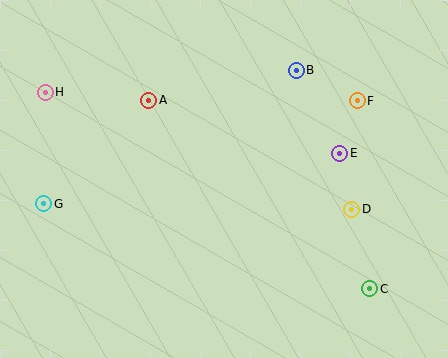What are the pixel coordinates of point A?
Point A is at (149, 100).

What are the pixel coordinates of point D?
Point D is at (352, 209).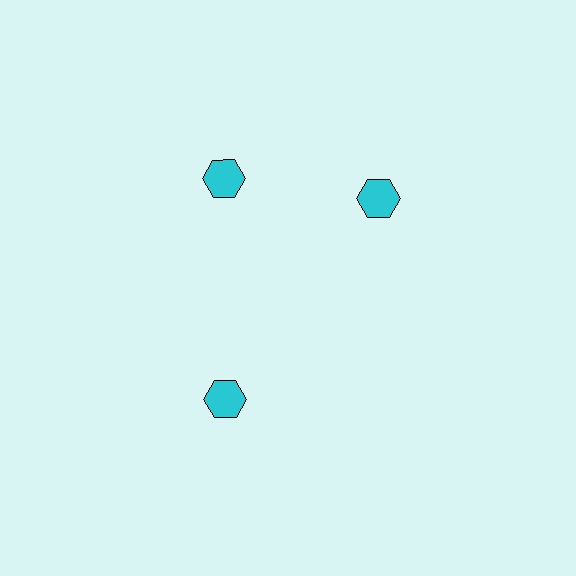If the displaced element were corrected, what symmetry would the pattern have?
It would have 3-fold rotational symmetry — the pattern would map onto itself every 120 degrees.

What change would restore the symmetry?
The symmetry would be restored by rotating it back into even spacing with its neighbors so that all 3 hexagons sit at equal angles and equal distance from the center.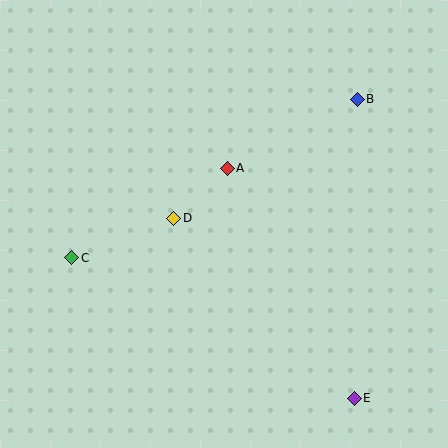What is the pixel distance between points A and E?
The distance between A and E is 262 pixels.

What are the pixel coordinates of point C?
Point C is at (72, 258).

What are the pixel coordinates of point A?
Point A is at (227, 168).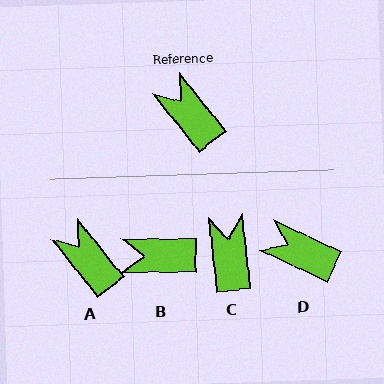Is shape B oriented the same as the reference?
No, it is off by about 52 degrees.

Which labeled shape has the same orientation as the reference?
A.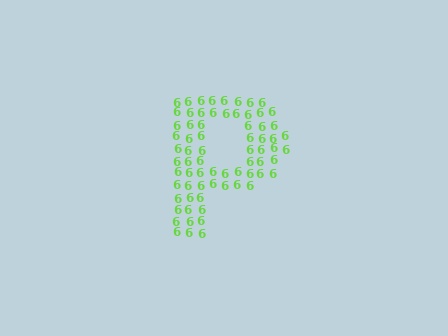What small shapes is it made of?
It is made of small digit 6's.